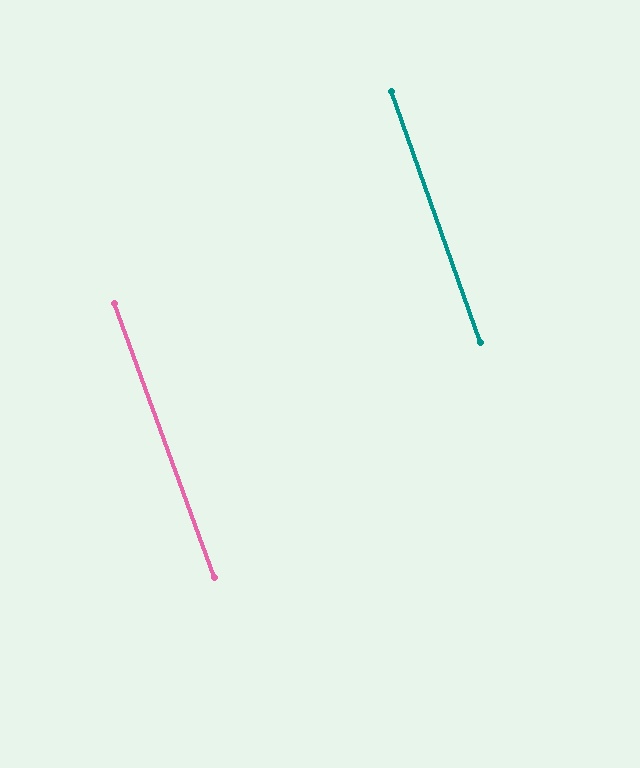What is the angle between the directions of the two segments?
Approximately 1 degree.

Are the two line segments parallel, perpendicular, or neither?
Parallel — their directions differ by only 0.6°.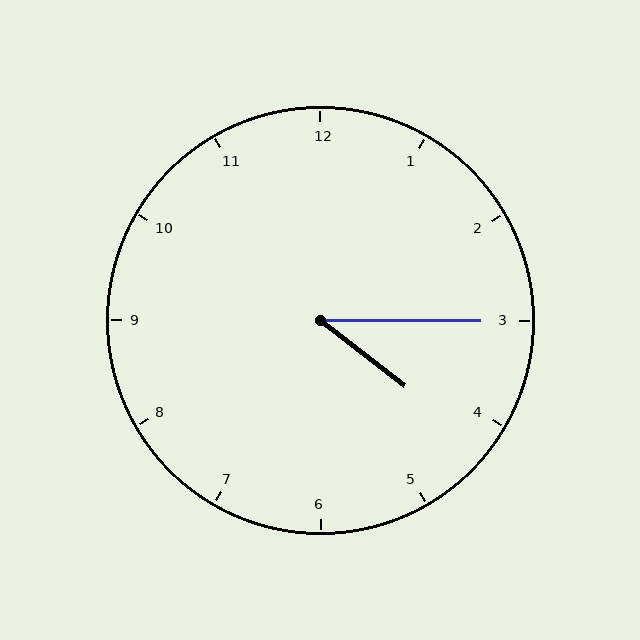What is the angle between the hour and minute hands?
Approximately 38 degrees.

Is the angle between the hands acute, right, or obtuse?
It is acute.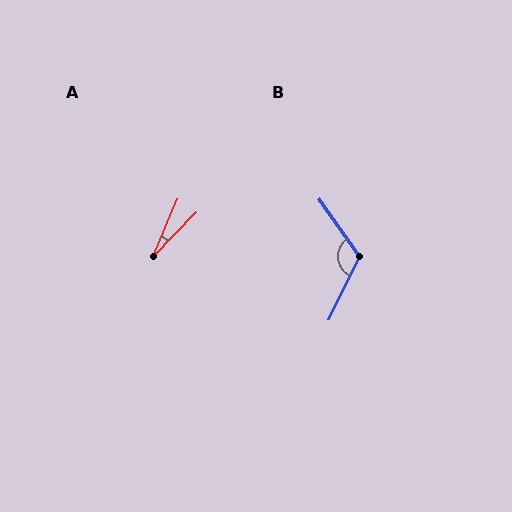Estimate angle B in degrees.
Approximately 119 degrees.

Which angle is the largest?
B, at approximately 119 degrees.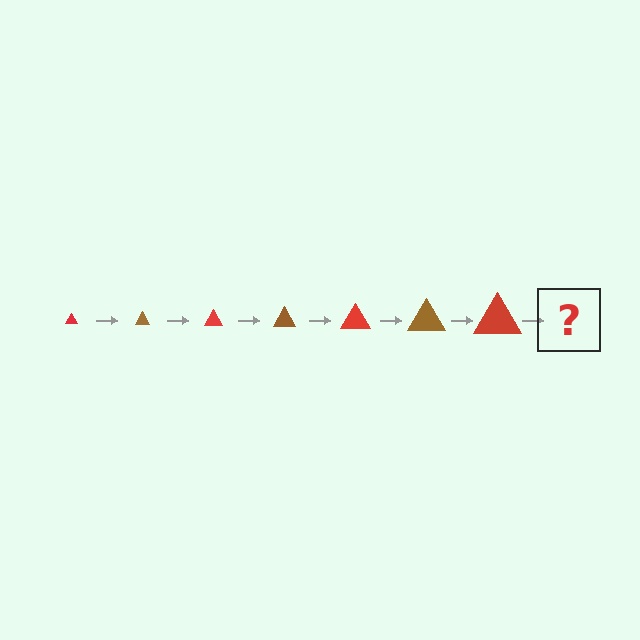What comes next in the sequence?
The next element should be a brown triangle, larger than the previous one.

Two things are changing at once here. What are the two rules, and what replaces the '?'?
The two rules are that the triangle grows larger each step and the color cycles through red and brown. The '?' should be a brown triangle, larger than the previous one.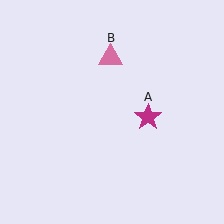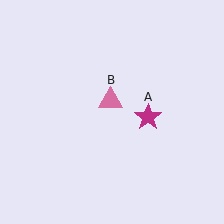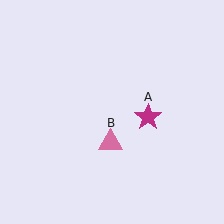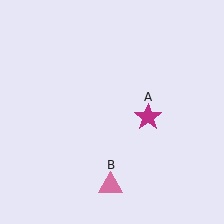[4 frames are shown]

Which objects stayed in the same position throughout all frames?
Magenta star (object A) remained stationary.